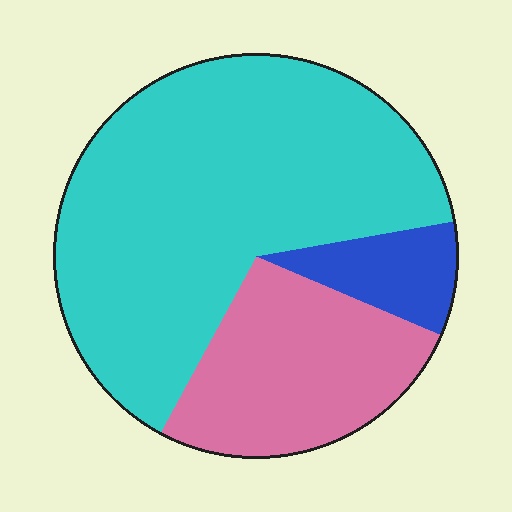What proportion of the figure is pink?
Pink takes up about one quarter (1/4) of the figure.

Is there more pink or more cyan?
Cyan.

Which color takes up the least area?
Blue, at roughly 10%.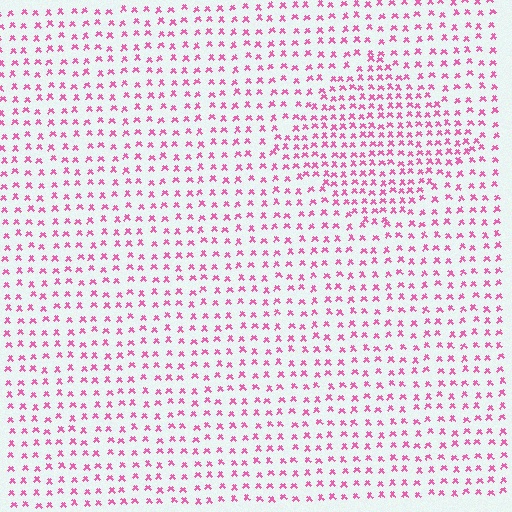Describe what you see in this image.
The image contains small pink elements arranged at two different densities. A diamond-shaped region is visible where the elements are more densely packed than the surrounding area.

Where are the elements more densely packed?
The elements are more densely packed inside the diamond boundary.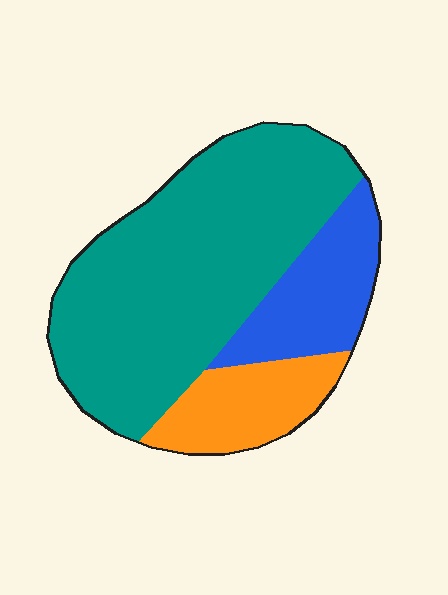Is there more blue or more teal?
Teal.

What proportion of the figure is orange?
Orange covers about 15% of the figure.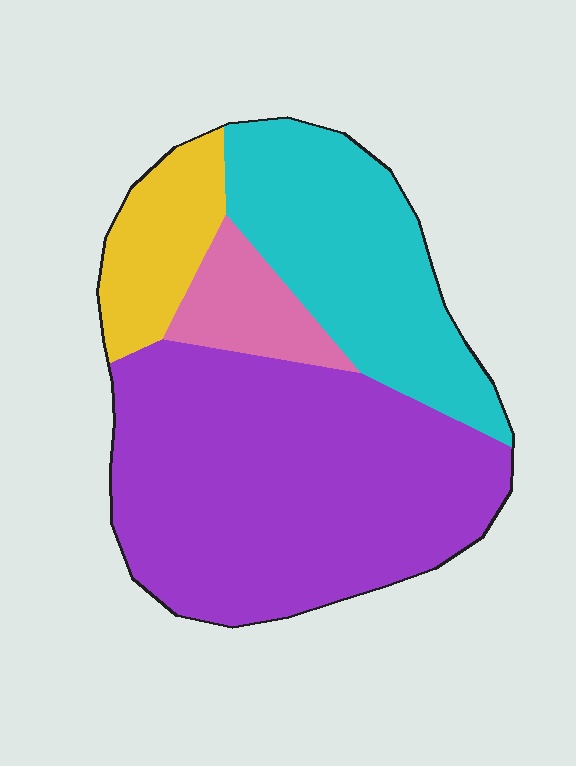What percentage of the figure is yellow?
Yellow covers roughly 10% of the figure.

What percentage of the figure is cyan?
Cyan takes up about one quarter (1/4) of the figure.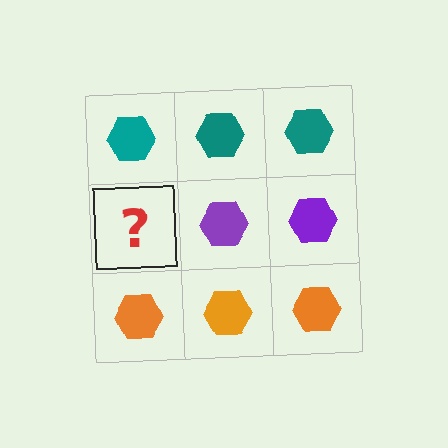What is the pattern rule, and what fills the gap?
The rule is that each row has a consistent color. The gap should be filled with a purple hexagon.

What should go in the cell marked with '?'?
The missing cell should contain a purple hexagon.